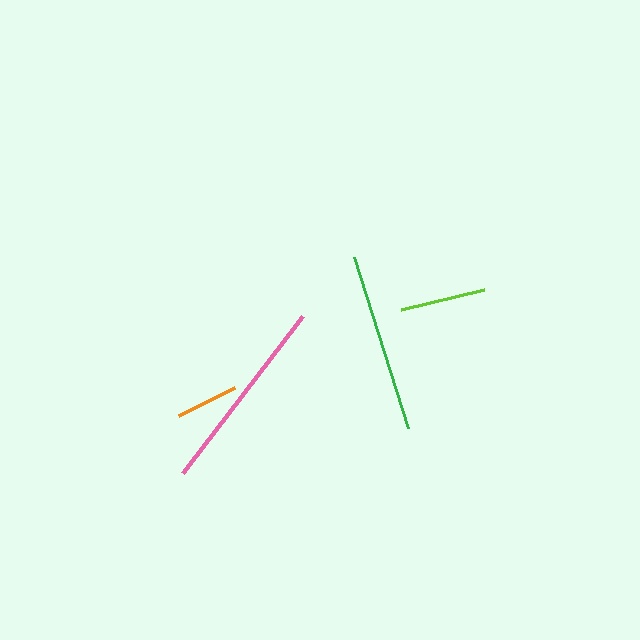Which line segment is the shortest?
The orange line is the shortest at approximately 63 pixels.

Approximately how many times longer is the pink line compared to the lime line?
The pink line is approximately 2.3 times the length of the lime line.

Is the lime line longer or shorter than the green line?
The green line is longer than the lime line.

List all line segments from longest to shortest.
From longest to shortest: pink, green, lime, orange.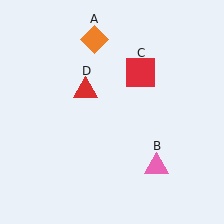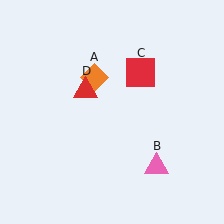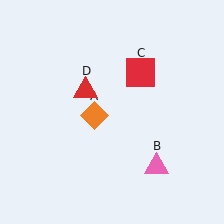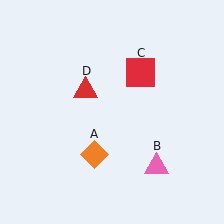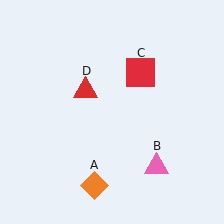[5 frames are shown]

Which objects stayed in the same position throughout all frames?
Pink triangle (object B) and red square (object C) and red triangle (object D) remained stationary.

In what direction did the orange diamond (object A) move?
The orange diamond (object A) moved down.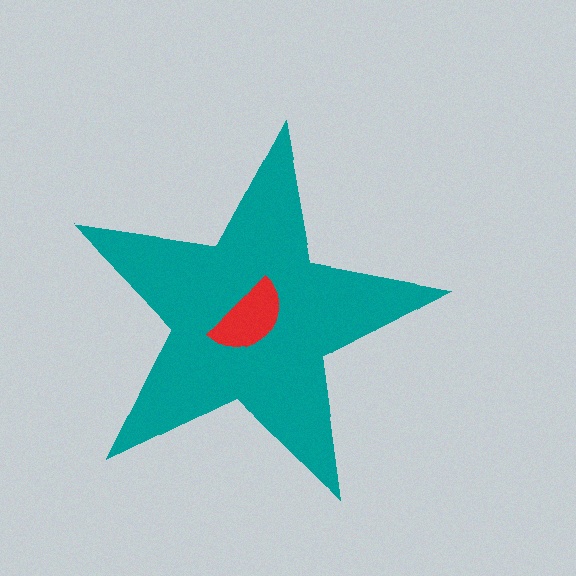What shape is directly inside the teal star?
The red semicircle.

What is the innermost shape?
The red semicircle.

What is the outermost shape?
The teal star.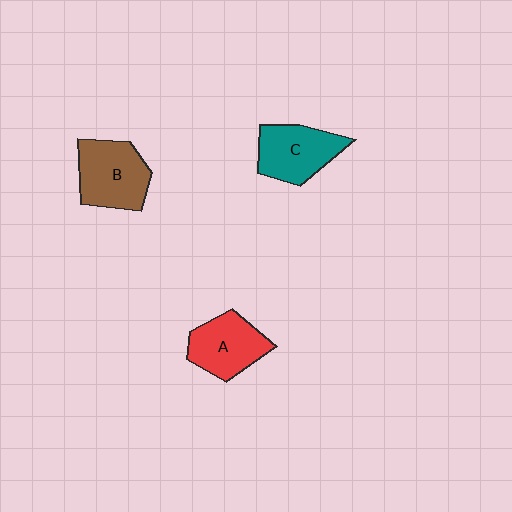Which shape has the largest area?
Shape B (brown).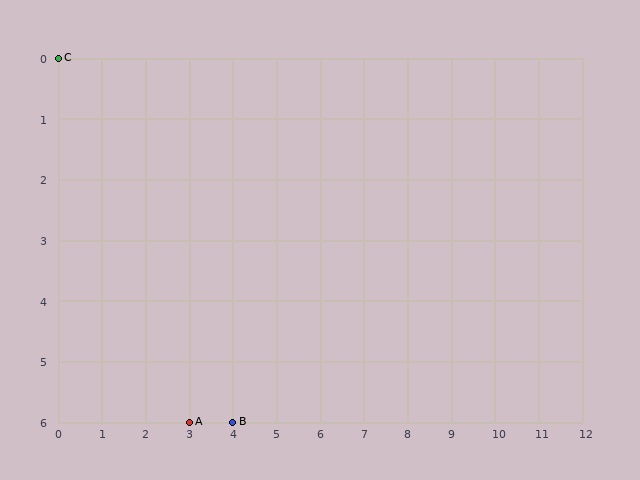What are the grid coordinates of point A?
Point A is at grid coordinates (3, 6).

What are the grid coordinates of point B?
Point B is at grid coordinates (4, 6).